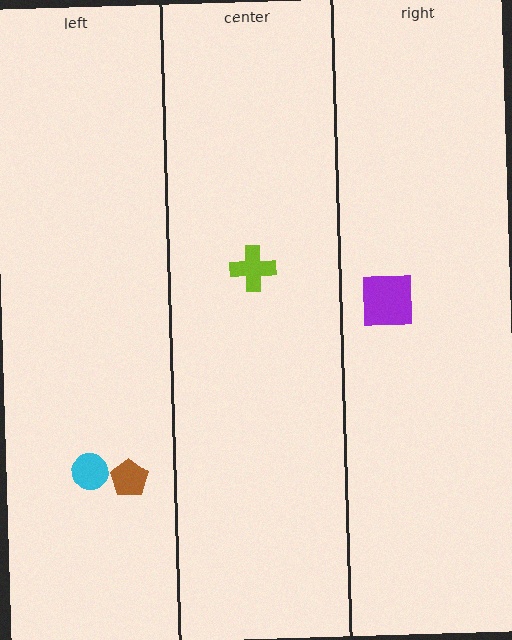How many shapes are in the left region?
2.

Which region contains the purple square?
The right region.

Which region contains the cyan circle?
The left region.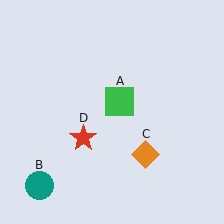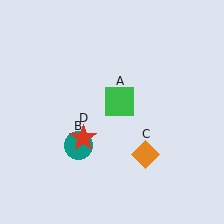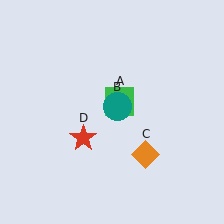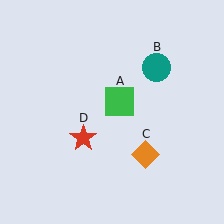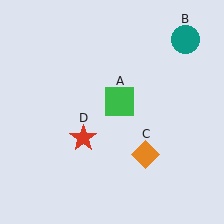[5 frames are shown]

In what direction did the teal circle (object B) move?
The teal circle (object B) moved up and to the right.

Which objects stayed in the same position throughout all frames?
Green square (object A) and orange diamond (object C) and red star (object D) remained stationary.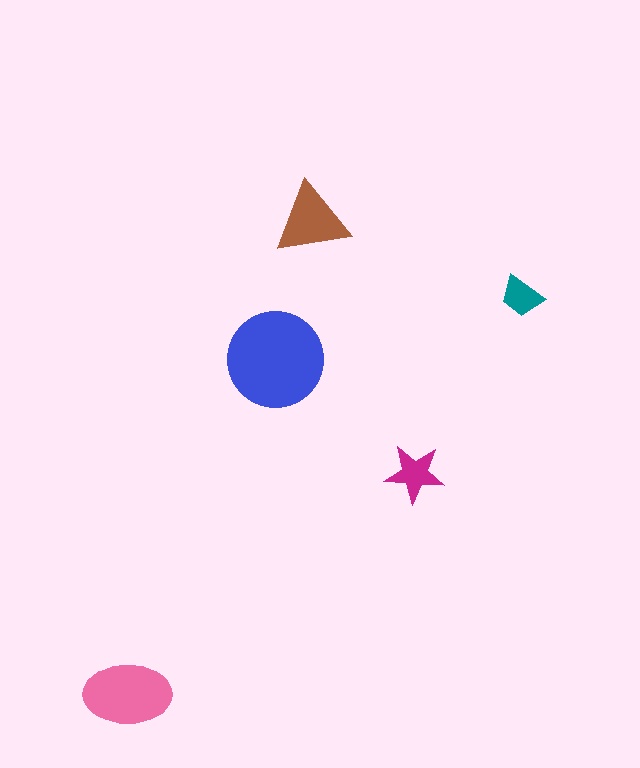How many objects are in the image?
There are 5 objects in the image.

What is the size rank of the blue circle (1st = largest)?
1st.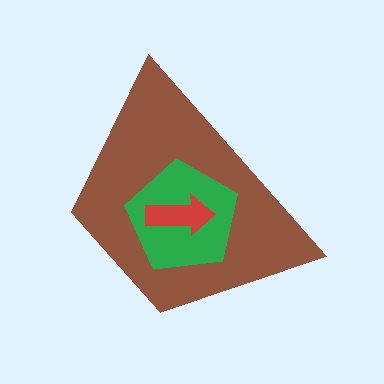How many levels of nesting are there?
3.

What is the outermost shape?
The brown trapezoid.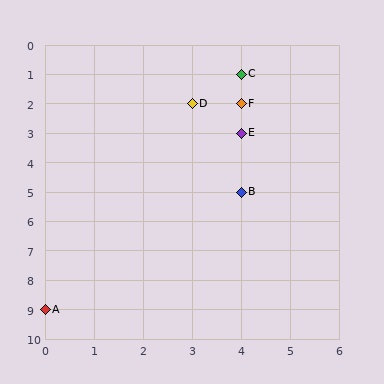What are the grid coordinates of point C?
Point C is at grid coordinates (4, 1).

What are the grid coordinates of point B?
Point B is at grid coordinates (4, 5).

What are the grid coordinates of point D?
Point D is at grid coordinates (3, 2).